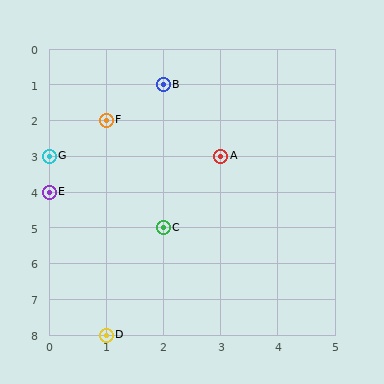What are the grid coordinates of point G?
Point G is at grid coordinates (0, 3).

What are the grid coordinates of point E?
Point E is at grid coordinates (0, 4).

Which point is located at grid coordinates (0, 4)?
Point E is at (0, 4).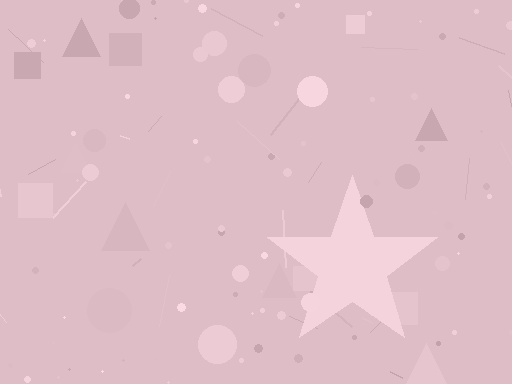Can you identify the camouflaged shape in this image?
The camouflaged shape is a star.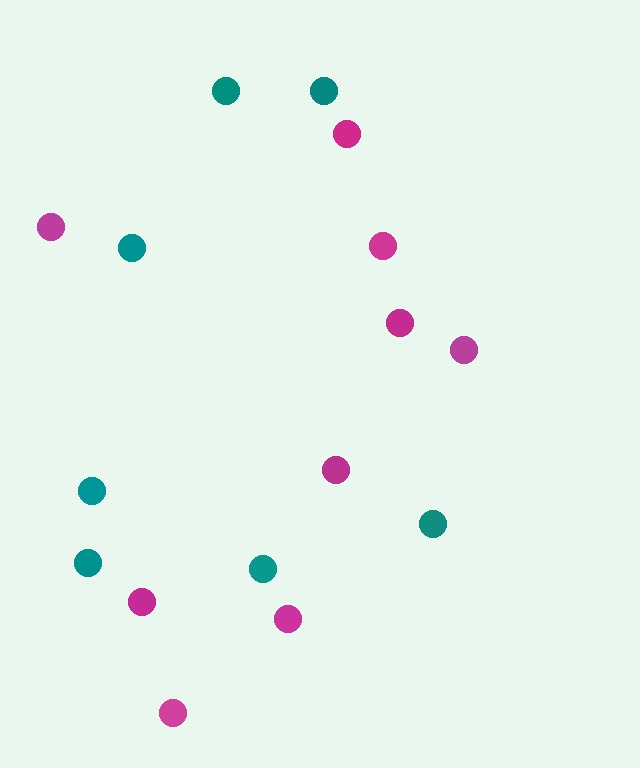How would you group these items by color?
There are 2 groups: one group of teal circles (7) and one group of magenta circles (9).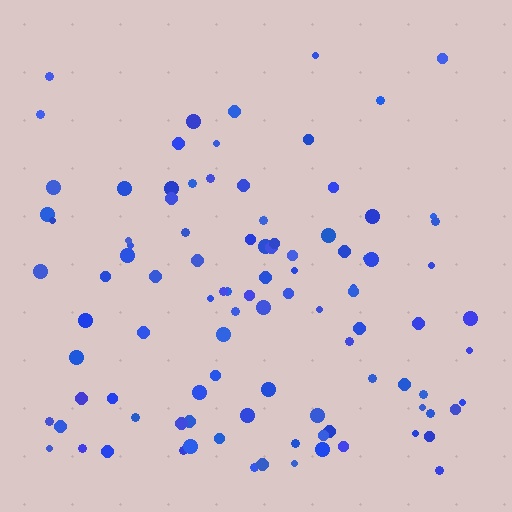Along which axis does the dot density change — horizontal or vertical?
Vertical.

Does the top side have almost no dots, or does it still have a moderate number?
Still a moderate number, just noticeably fewer than the bottom.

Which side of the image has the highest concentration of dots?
The bottom.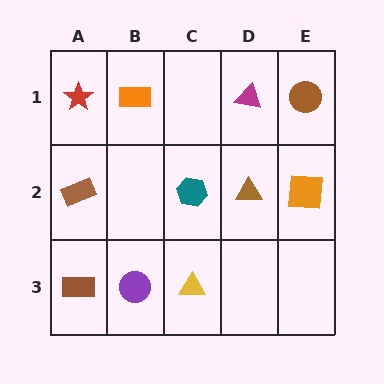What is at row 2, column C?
A teal hexagon.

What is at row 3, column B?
A purple circle.